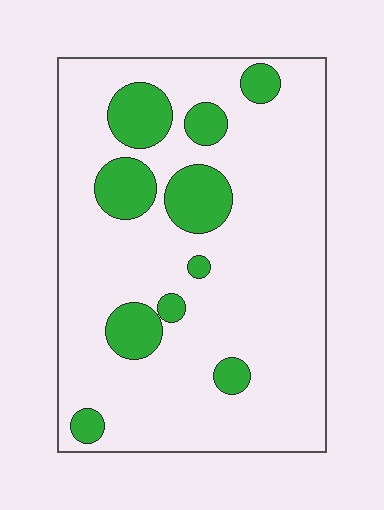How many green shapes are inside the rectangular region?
10.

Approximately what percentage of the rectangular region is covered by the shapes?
Approximately 20%.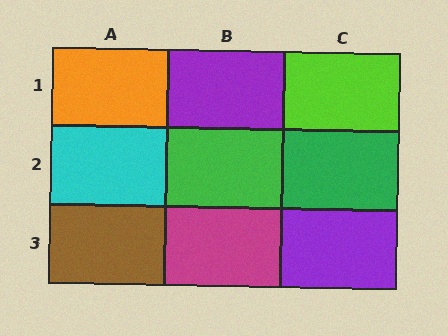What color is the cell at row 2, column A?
Cyan.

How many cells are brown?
1 cell is brown.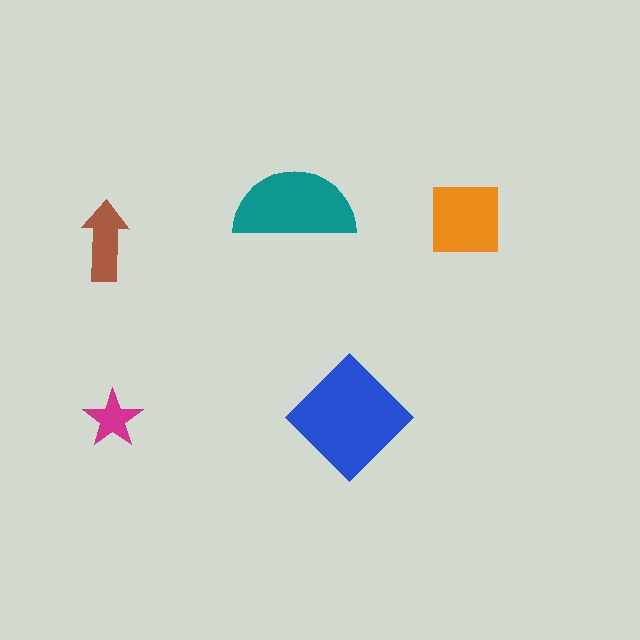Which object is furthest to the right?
The orange square is rightmost.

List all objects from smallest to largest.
The magenta star, the brown arrow, the orange square, the teal semicircle, the blue diamond.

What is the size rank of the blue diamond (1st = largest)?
1st.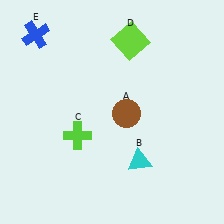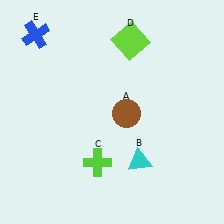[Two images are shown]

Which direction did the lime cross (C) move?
The lime cross (C) moved down.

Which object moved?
The lime cross (C) moved down.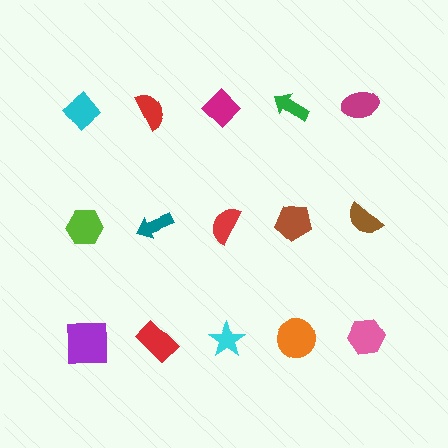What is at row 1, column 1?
A cyan diamond.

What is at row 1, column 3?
A magenta diamond.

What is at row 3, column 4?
An orange circle.